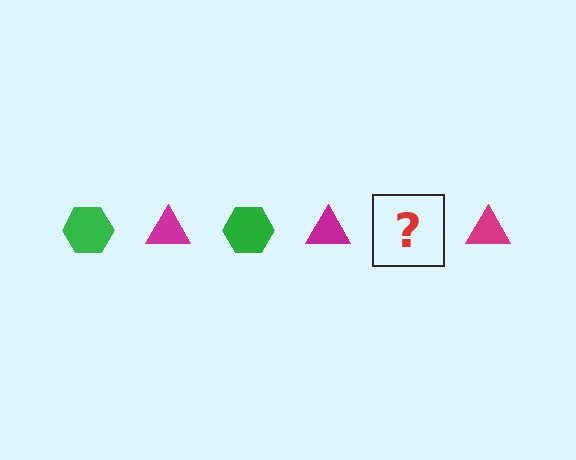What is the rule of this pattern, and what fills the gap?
The rule is that the pattern alternates between green hexagon and magenta triangle. The gap should be filled with a green hexagon.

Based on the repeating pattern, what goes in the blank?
The blank should be a green hexagon.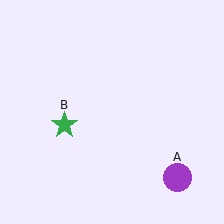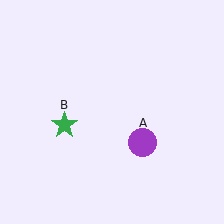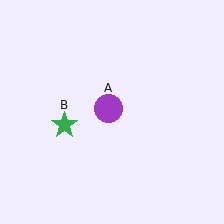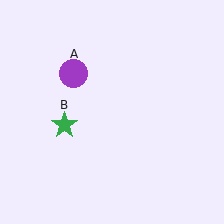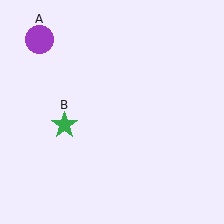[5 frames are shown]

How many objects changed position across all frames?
1 object changed position: purple circle (object A).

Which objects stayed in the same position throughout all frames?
Green star (object B) remained stationary.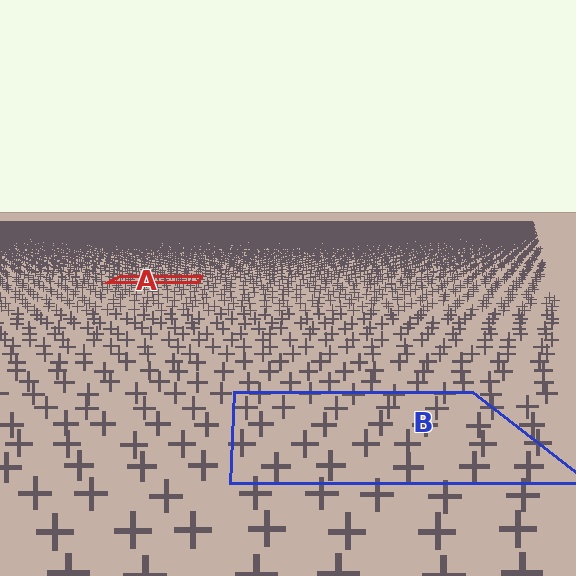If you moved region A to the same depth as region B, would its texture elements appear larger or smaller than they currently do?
They would appear larger. At a closer depth, the same texture elements are projected at a bigger on-screen size.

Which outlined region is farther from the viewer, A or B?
Region A is farther from the viewer — the texture elements inside it appear smaller and more densely packed.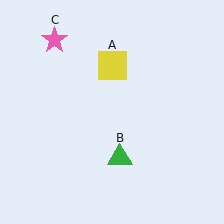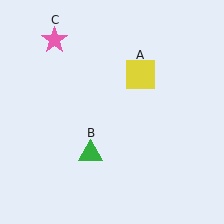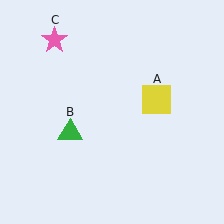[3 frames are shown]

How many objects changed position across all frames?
2 objects changed position: yellow square (object A), green triangle (object B).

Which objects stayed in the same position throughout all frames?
Pink star (object C) remained stationary.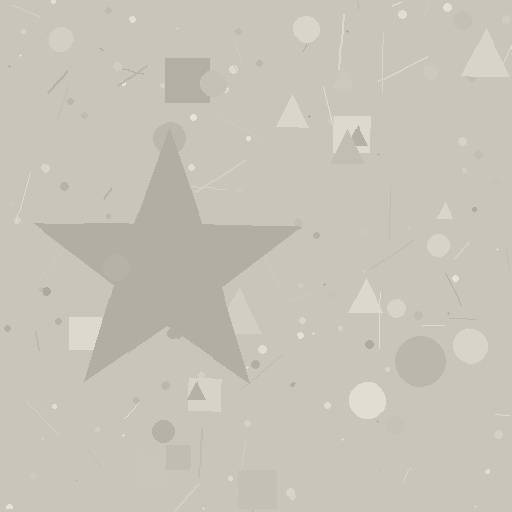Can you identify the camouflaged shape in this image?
The camouflaged shape is a star.